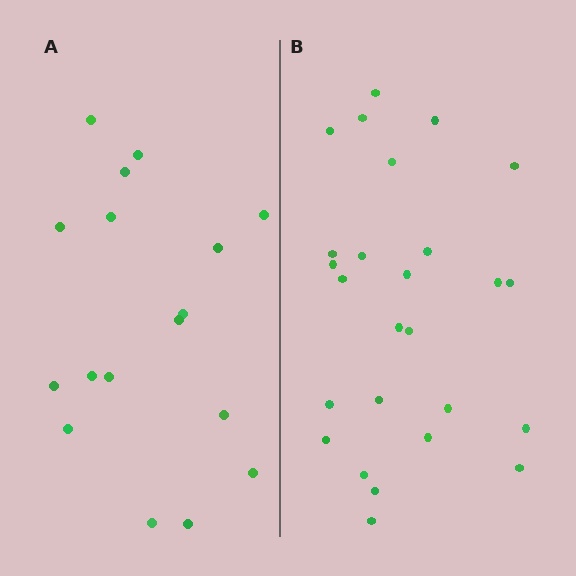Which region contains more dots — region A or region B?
Region B (the right region) has more dots.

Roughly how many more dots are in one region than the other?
Region B has roughly 8 or so more dots than region A.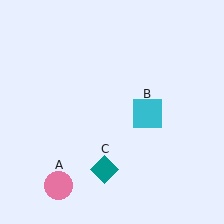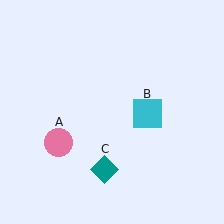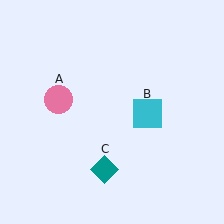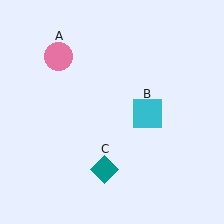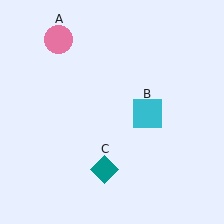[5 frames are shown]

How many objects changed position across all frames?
1 object changed position: pink circle (object A).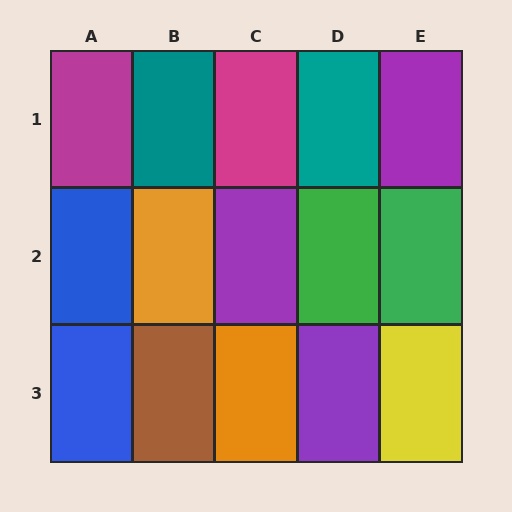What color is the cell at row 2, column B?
Orange.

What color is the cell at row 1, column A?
Magenta.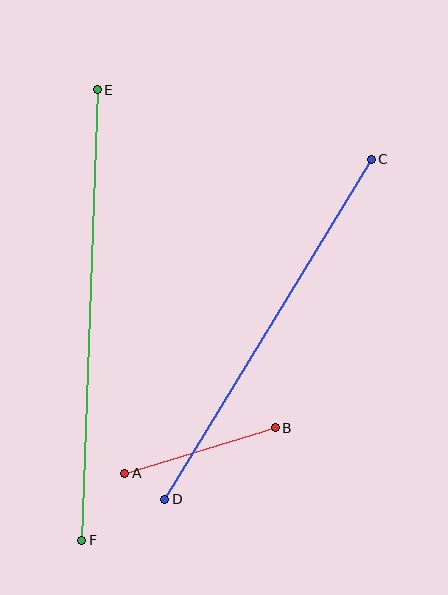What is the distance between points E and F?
The distance is approximately 451 pixels.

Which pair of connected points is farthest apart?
Points E and F are farthest apart.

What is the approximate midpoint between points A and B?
The midpoint is at approximately (200, 450) pixels.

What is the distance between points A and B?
The distance is approximately 157 pixels.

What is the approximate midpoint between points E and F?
The midpoint is at approximately (89, 315) pixels.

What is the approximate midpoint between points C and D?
The midpoint is at approximately (268, 329) pixels.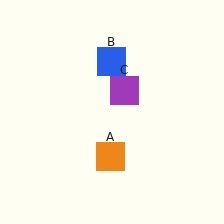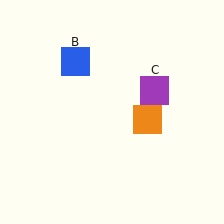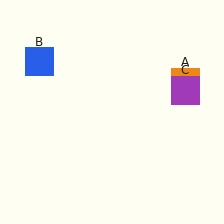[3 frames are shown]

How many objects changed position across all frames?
3 objects changed position: orange square (object A), blue square (object B), purple square (object C).